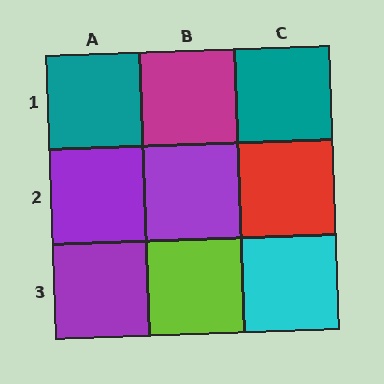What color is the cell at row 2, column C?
Red.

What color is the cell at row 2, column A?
Purple.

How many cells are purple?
3 cells are purple.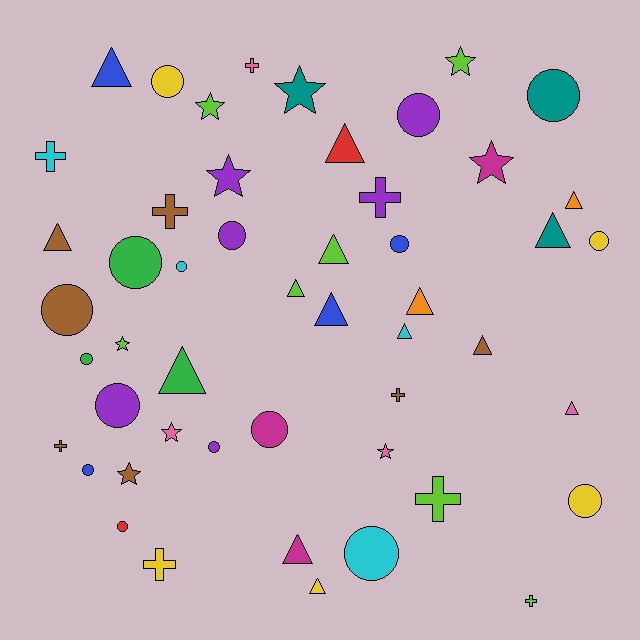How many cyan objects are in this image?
There are 4 cyan objects.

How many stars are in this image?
There are 9 stars.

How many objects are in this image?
There are 50 objects.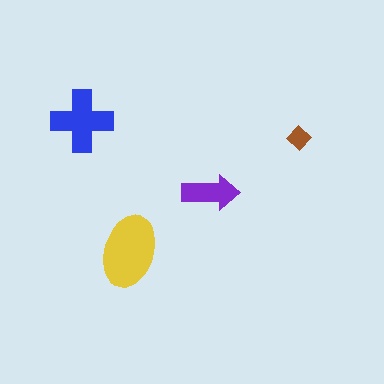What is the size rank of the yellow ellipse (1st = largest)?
1st.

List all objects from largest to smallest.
The yellow ellipse, the blue cross, the purple arrow, the brown diamond.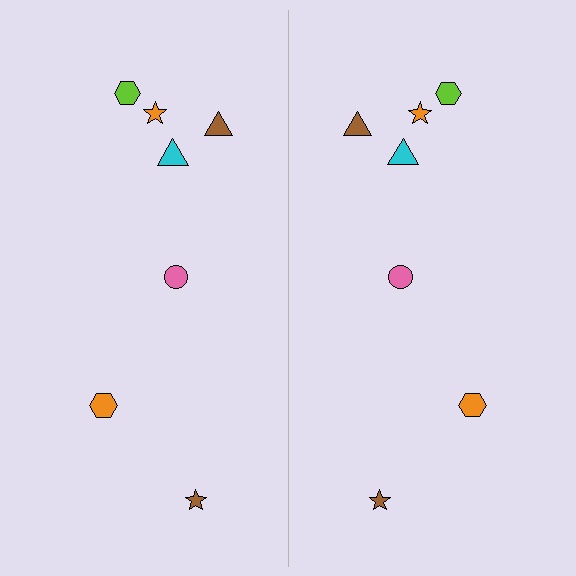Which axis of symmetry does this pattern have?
The pattern has a vertical axis of symmetry running through the center of the image.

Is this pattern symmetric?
Yes, this pattern has bilateral (reflection) symmetry.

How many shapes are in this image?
There are 14 shapes in this image.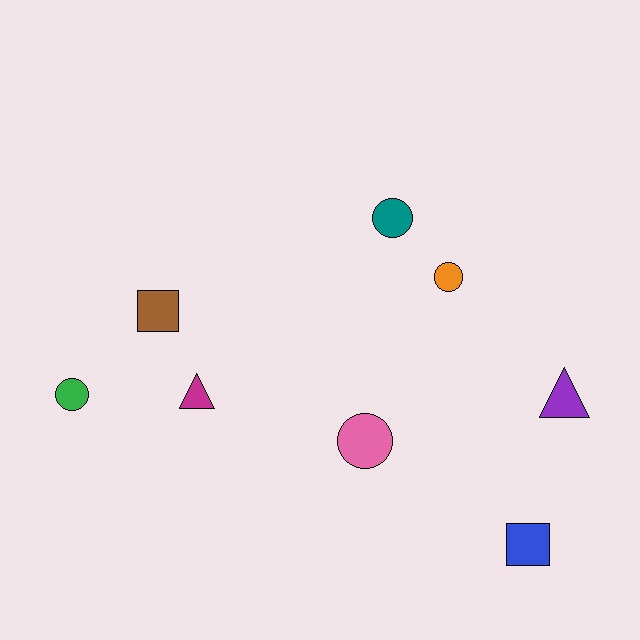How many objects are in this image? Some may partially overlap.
There are 8 objects.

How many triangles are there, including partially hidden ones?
There are 2 triangles.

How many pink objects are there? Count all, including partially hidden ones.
There is 1 pink object.